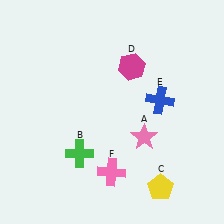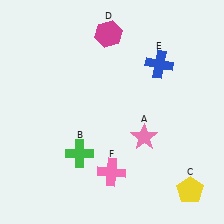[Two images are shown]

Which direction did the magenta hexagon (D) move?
The magenta hexagon (D) moved up.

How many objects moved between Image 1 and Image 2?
3 objects moved between the two images.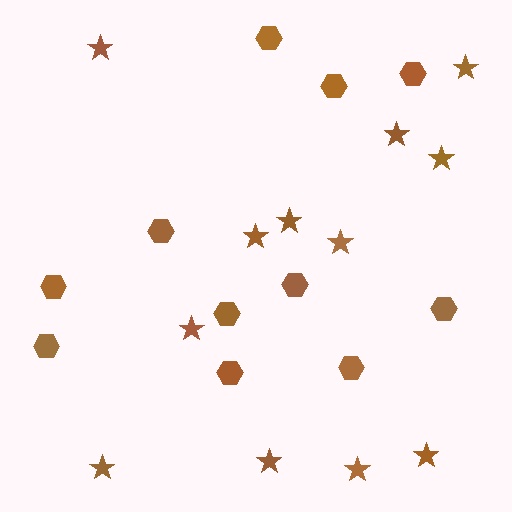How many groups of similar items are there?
There are 2 groups: one group of stars (12) and one group of hexagons (11).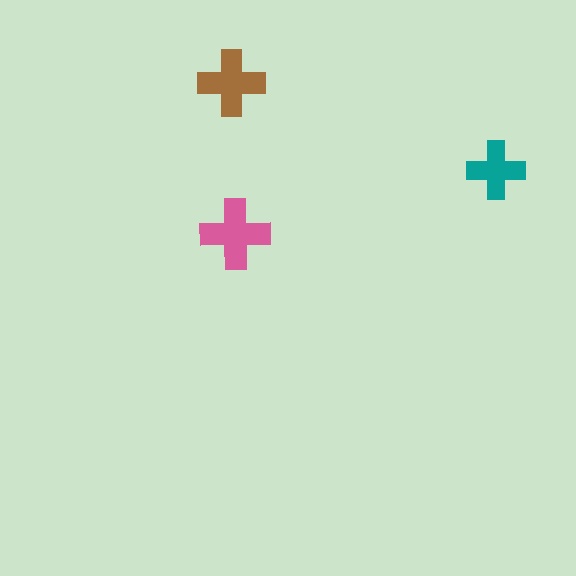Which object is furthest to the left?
The brown cross is leftmost.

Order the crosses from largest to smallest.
the pink one, the brown one, the teal one.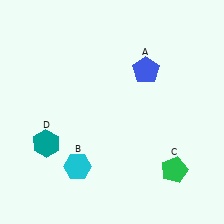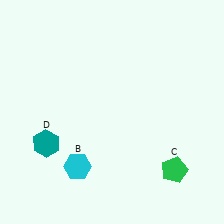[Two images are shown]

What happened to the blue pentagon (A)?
The blue pentagon (A) was removed in Image 2. It was in the top-right area of Image 1.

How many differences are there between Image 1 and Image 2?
There is 1 difference between the two images.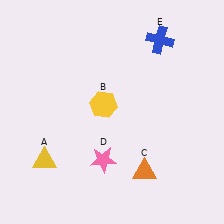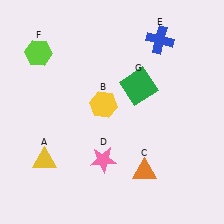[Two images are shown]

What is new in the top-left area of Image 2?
A lime hexagon (F) was added in the top-left area of Image 2.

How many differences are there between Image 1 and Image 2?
There are 2 differences between the two images.